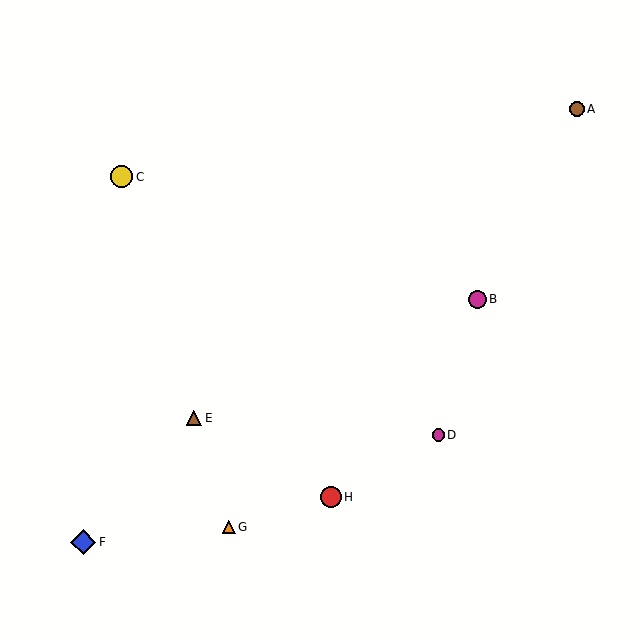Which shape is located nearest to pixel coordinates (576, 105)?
The brown circle (labeled A) at (577, 109) is nearest to that location.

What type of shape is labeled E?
Shape E is a brown triangle.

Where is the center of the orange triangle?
The center of the orange triangle is at (229, 527).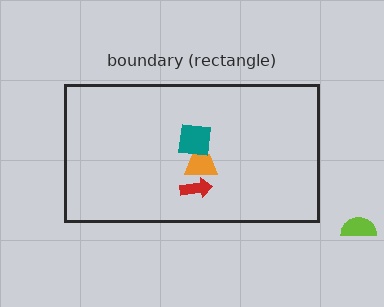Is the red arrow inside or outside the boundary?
Inside.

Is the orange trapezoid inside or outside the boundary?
Inside.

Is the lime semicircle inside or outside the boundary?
Outside.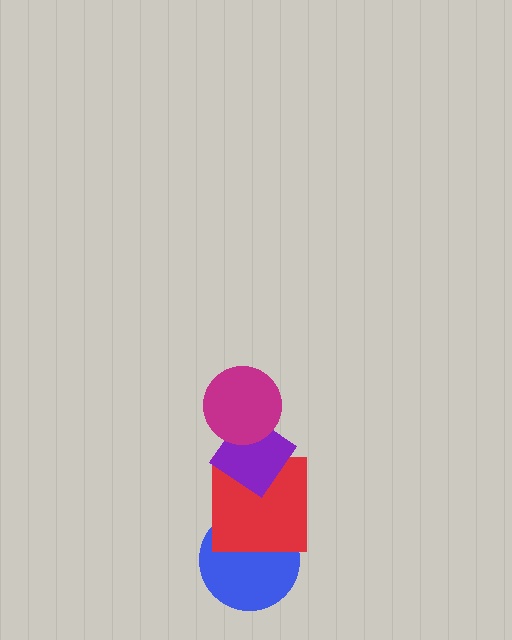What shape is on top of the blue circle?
The red square is on top of the blue circle.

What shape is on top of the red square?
The purple diamond is on top of the red square.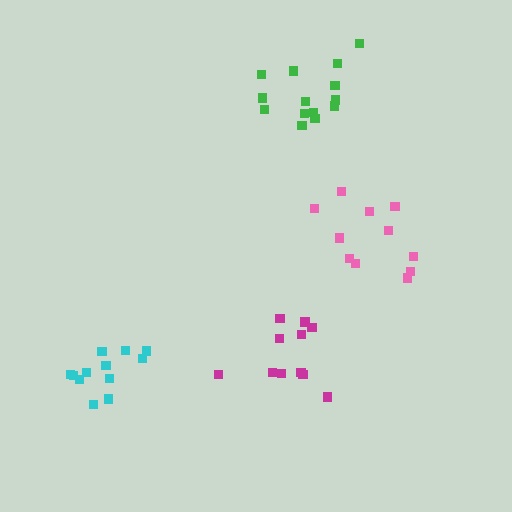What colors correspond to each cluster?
The clusters are colored: pink, green, cyan, magenta.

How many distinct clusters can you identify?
There are 4 distinct clusters.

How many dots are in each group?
Group 1: 11 dots, Group 2: 14 dots, Group 3: 12 dots, Group 4: 11 dots (48 total).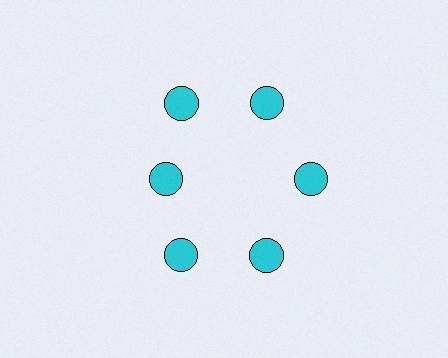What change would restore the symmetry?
The symmetry would be restored by moving it outward, back onto the ring so that all 6 circles sit at equal angles and equal distance from the center.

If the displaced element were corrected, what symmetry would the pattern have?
It would have 6-fold rotational symmetry — the pattern would map onto itself every 60 degrees.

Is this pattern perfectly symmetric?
No. The 6 cyan circles are arranged in a ring, but one element near the 9 o'clock position is pulled inward toward the center, breaking the 6-fold rotational symmetry.